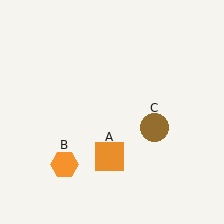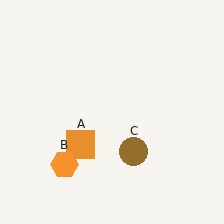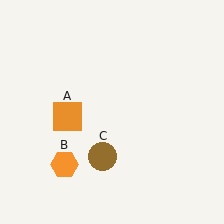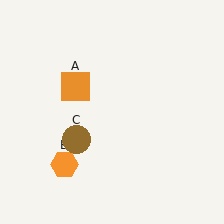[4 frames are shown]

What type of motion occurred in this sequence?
The orange square (object A), brown circle (object C) rotated clockwise around the center of the scene.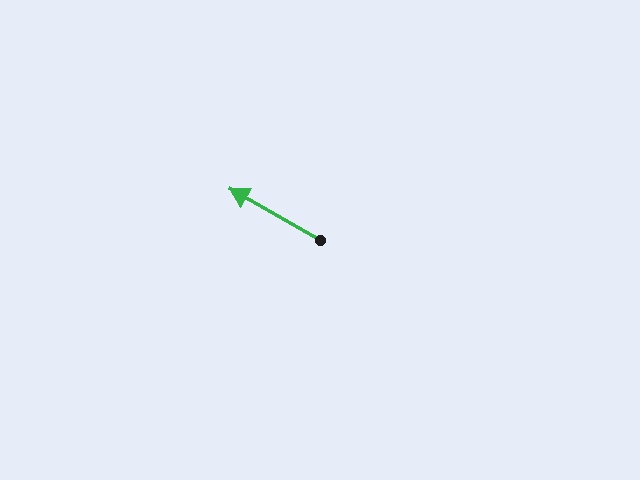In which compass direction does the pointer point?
Northwest.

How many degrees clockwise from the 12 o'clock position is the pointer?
Approximately 300 degrees.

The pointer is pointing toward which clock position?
Roughly 10 o'clock.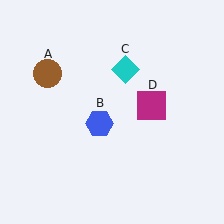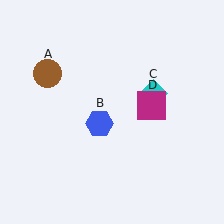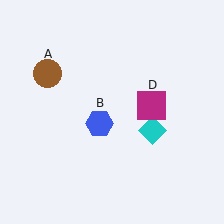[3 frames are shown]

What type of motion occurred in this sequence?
The cyan diamond (object C) rotated clockwise around the center of the scene.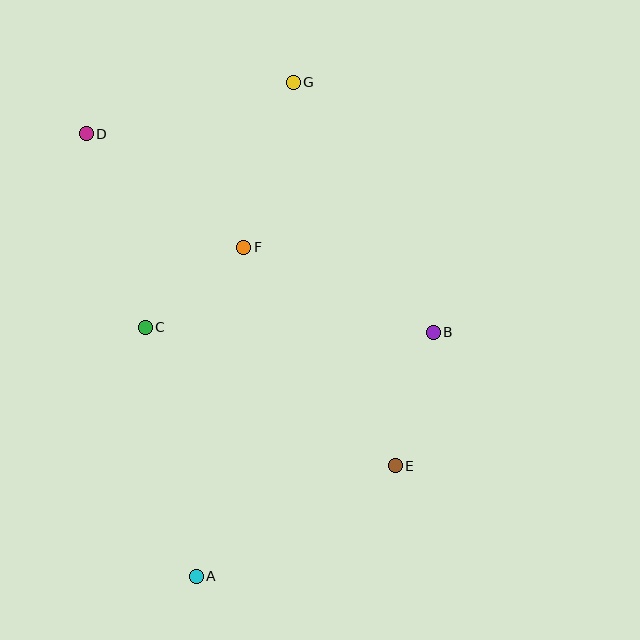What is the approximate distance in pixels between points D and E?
The distance between D and E is approximately 454 pixels.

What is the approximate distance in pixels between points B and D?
The distance between B and D is approximately 400 pixels.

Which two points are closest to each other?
Points C and F are closest to each other.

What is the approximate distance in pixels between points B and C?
The distance between B and C is approximately 288 pixels.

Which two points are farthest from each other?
Points A and G are farthest from each other.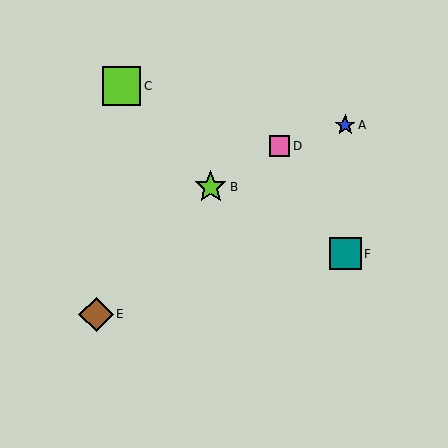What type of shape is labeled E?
Shape E is a brown diamond.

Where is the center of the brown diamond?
The center of the brown diamond is at (96, 314).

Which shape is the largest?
The lime square (labeled C) is the largest.